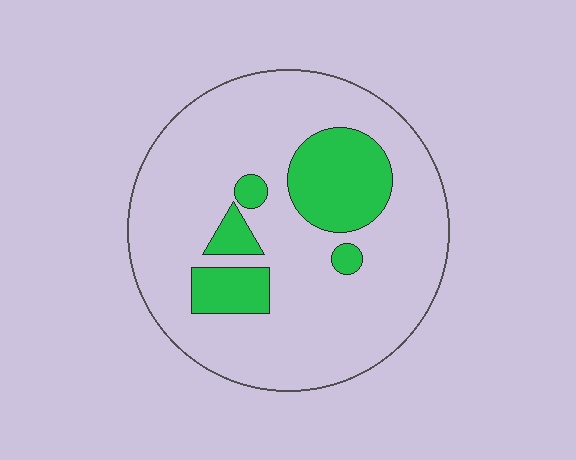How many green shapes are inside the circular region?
5.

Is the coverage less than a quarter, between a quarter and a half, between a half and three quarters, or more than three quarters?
Less than a quarter.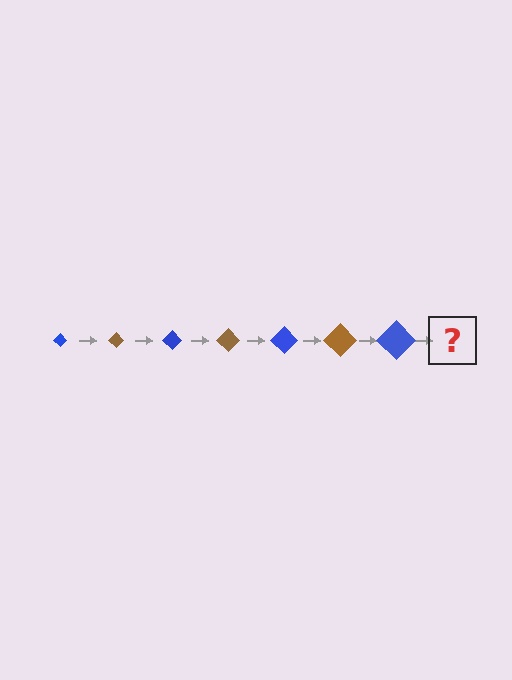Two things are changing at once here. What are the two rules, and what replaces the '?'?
The two rules are that the diamond grows larger each step and the color cycles through blue and brown. The '?' should be a brown diamond, larger than the previous one.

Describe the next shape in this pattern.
It should be a brown diamond, larger than the previous one.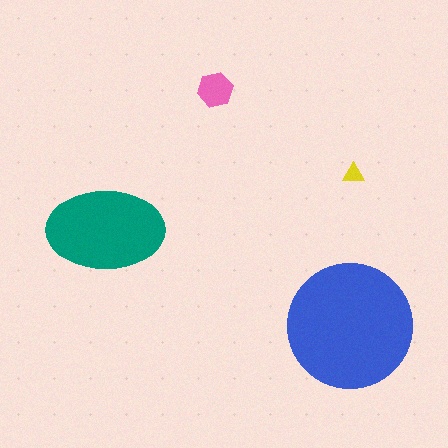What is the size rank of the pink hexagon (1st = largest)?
3rd.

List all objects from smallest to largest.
The yellow triangle, the pink hexagon, the teal ellipse, the blue circle.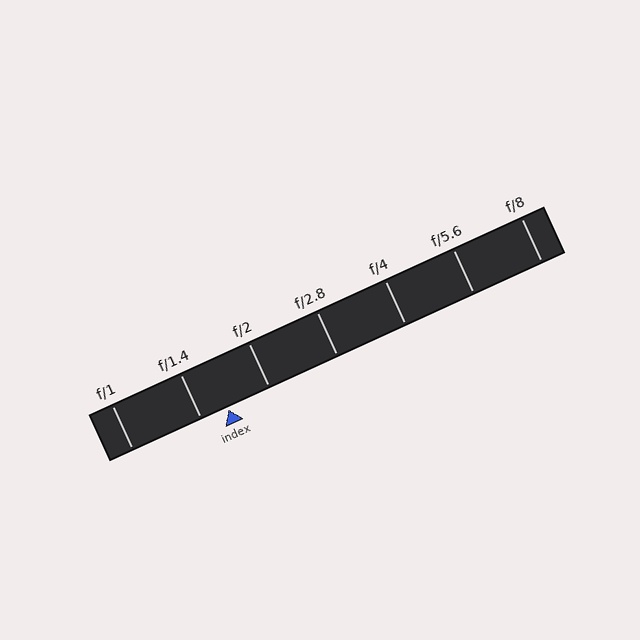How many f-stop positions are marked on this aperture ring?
There are 7 f-stop positions marked.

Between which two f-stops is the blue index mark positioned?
The index mark is between f/1.4 and f/2.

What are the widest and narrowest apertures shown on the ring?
The widest aperture shown is f/1 and the narrowest is f/8.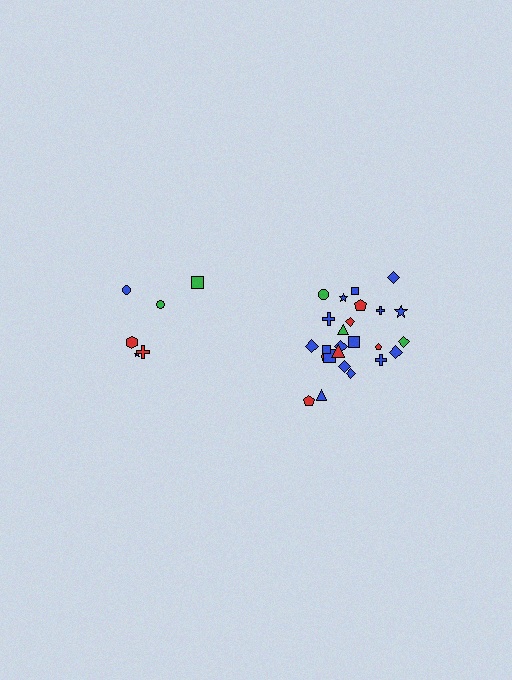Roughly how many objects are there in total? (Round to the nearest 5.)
Roughly 30 objects in total.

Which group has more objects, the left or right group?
The right group.